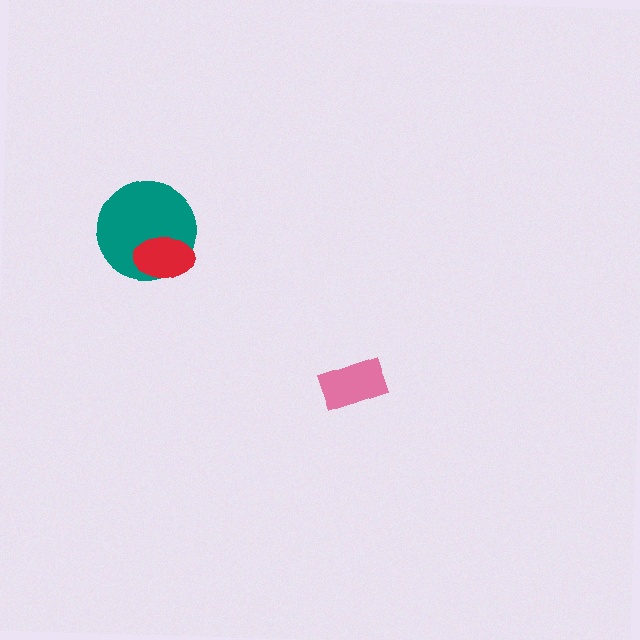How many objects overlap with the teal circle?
1 object overlaps with the teal circle.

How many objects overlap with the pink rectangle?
0 objects overlap with the pink rectangle.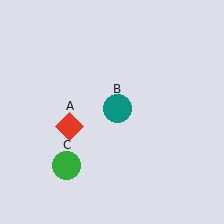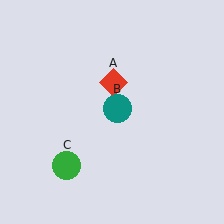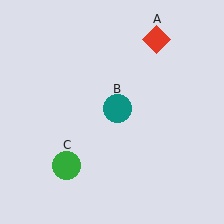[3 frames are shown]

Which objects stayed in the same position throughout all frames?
Teal circle (object B) and green circle (object C) remained stationary.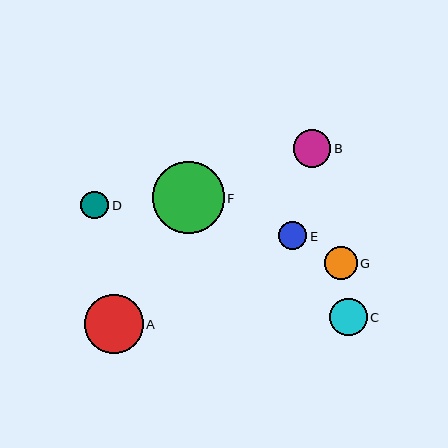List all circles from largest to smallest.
From largest to smallest: F, A, C, B, G, E, D.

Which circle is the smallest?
Circle D is the smallest with a size of approximately 28 pixels.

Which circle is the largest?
Circle F is the largest with a size of approximately 72 pixels.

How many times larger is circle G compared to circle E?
Circle G is approximately 1.2 times the size of circle E.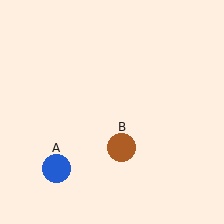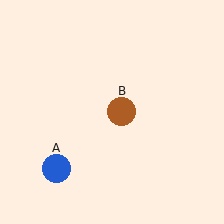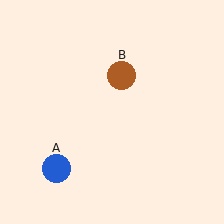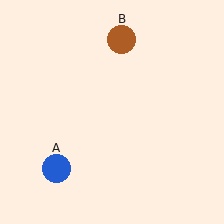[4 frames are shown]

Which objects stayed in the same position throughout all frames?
Blue circle (object A) remained stationary.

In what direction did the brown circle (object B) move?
The brown circle (object B) moved up.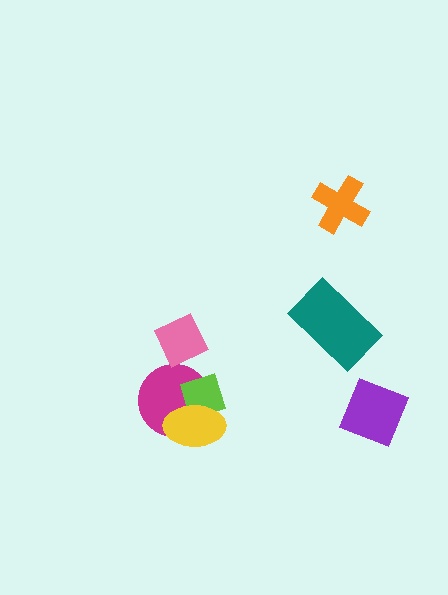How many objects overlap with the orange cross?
0 objects overlap with the orange cross.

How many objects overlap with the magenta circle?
2 objects overlap with the magenta circle.